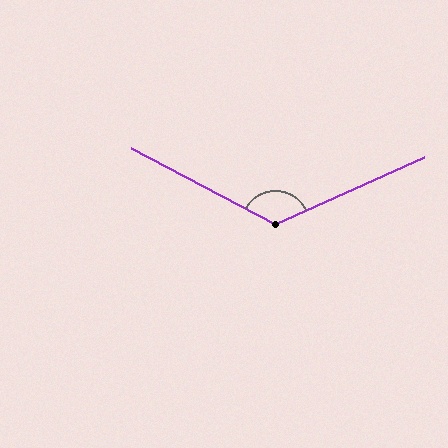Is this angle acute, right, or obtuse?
It is obtuse.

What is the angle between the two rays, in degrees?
Approximately 128 degrees.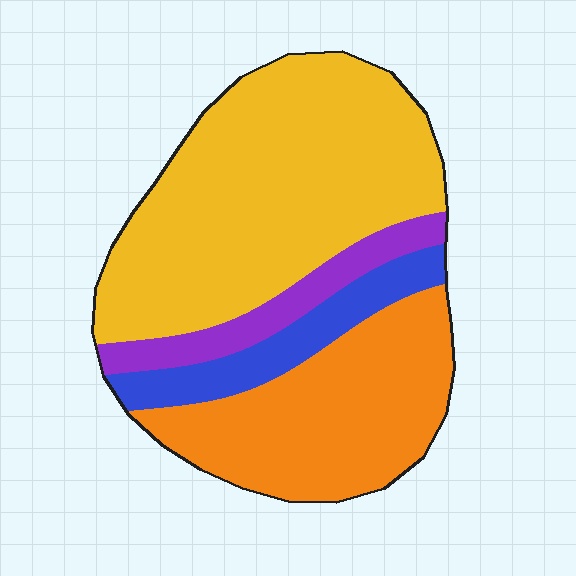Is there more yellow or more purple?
Yellow.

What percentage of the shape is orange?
Orange takes up about one third (1/3) of the shape.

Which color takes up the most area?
Yellow, at roughly 50%.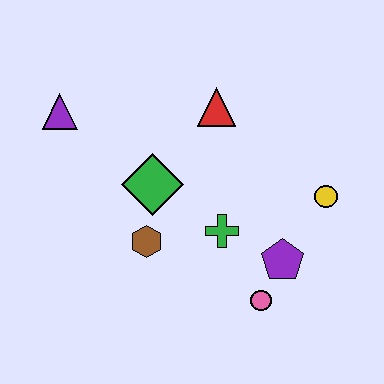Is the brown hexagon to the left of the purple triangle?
No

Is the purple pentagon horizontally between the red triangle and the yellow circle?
Yes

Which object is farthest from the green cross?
The purple triangle is farthest from the green cross.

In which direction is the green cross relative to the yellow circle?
The green cross is to the left of the yellow circle.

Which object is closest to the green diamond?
The brown hexagon is closest to the green diamond.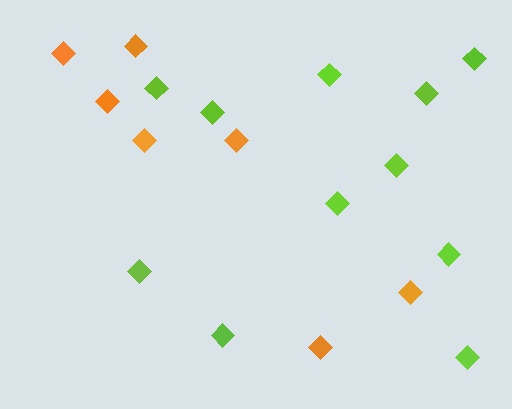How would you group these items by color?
There are 2 groups: one group of lime diamonds (11) and one group of orange diamonds (7).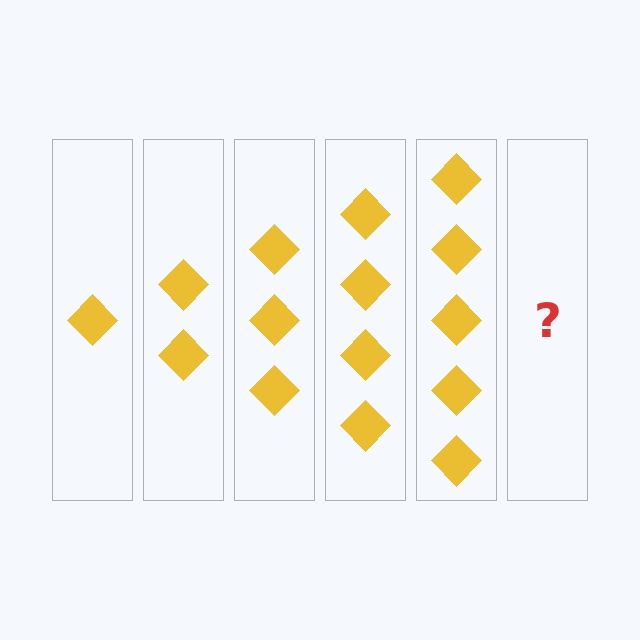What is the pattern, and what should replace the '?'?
The pattern is that each step adds one more diamond. The '?' should be 6 diamonds.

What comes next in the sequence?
The next element should be 6 diamonds.